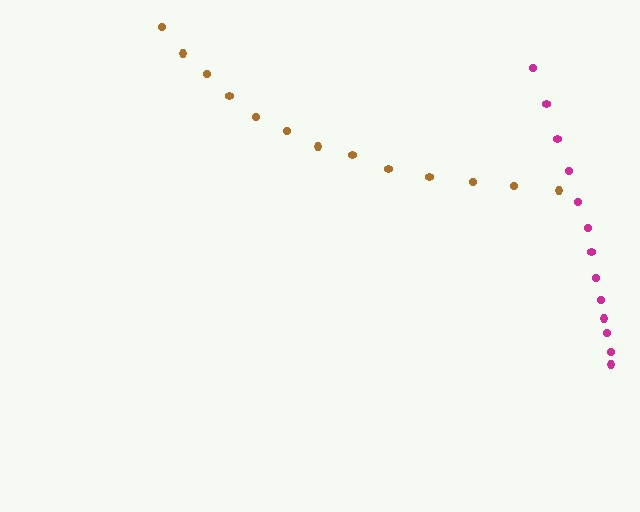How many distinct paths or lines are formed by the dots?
There are 2 distinct paths.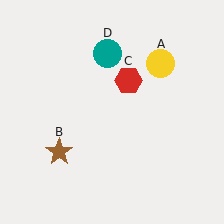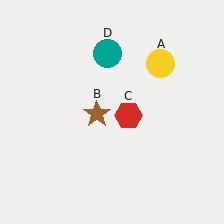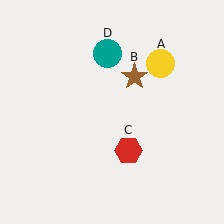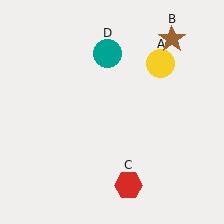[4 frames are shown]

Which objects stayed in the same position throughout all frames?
Yellow circle (object A) and teal circle (object D) remained stationary.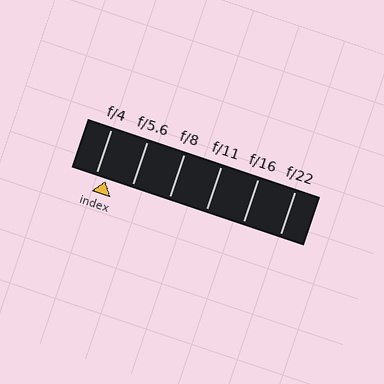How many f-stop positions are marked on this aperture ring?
There are 6 f-stop positions marked.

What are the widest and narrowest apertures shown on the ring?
The widest aperture shown is f/4 and the narrowest is f/22.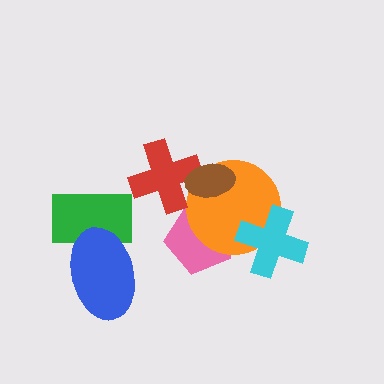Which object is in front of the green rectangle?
The blue ellipse is in front of the green rectangle.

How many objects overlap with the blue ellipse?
1 object overlaps with the blue ellipse.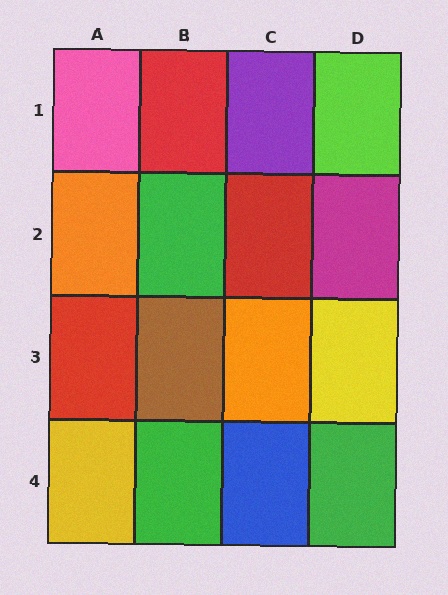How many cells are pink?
1 cell is pink.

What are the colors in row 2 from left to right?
Orange, green, red, magenta.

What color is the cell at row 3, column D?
Yellow.